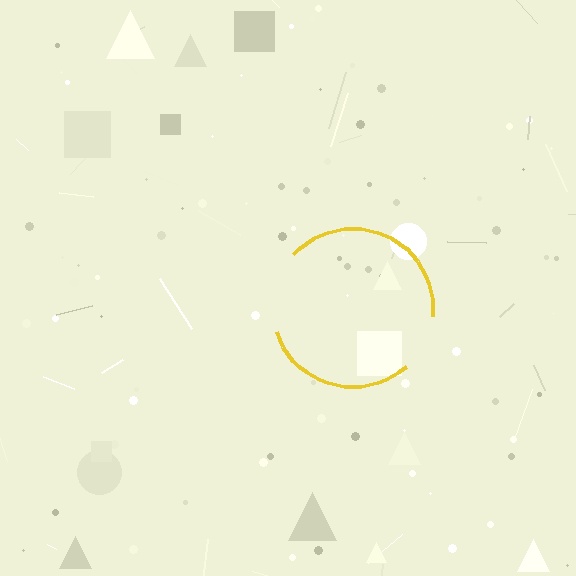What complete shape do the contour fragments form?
The contour fragments form a circle.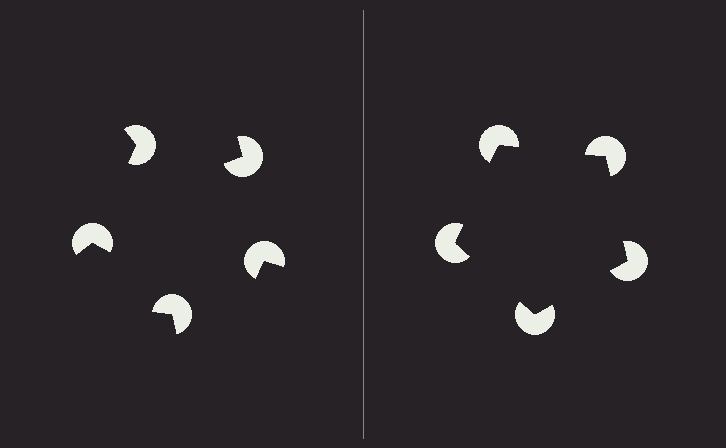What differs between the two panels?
The pac-man discs are positioned identically on both sides; only the wedge orientations differ. On the right they align to a pentagon; on the left they are misaligned.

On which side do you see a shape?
An illusory pentagon appears on the right side. On the left side the wedge cuts are rotated, so no coherent shape forms.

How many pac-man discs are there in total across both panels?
10 — 5 on each side.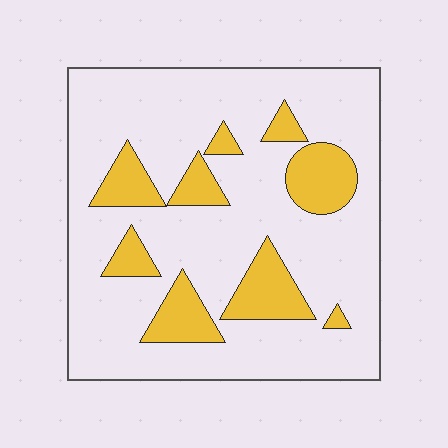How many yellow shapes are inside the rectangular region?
9.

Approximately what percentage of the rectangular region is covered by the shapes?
Approximately 20%.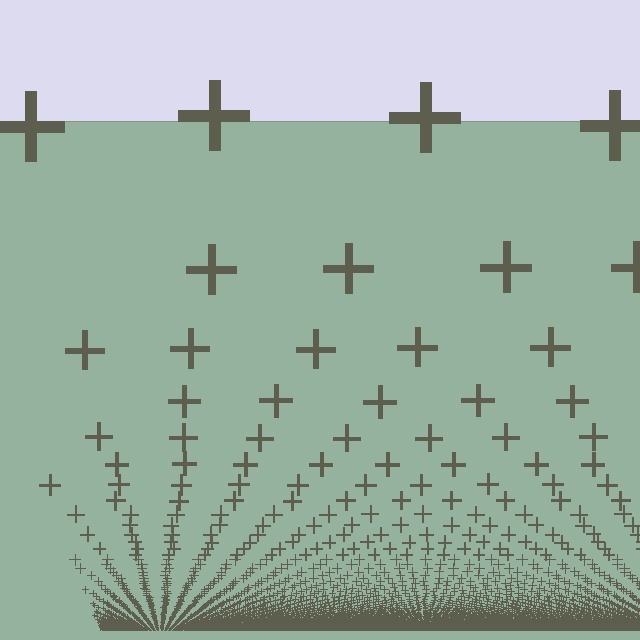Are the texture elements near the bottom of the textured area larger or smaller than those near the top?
Smaller. The gradient is inverted — elements near the bottom are smaller and denser.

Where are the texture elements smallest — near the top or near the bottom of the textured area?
Near the bottom.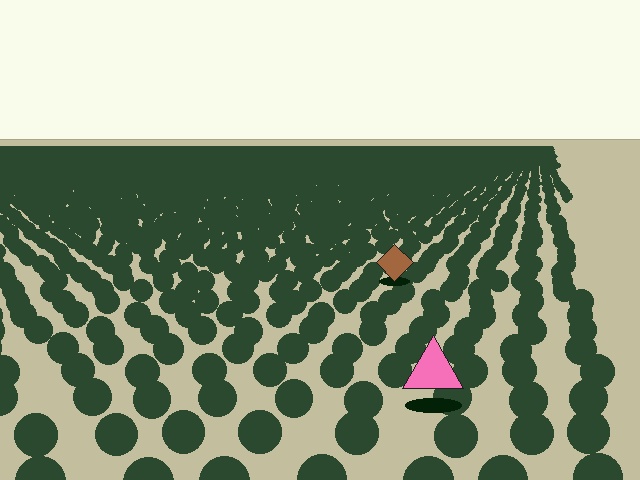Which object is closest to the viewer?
The pink triangle is closest. The texture marks near it are larger and more spread out.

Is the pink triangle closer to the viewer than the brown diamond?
Yes. The pink triangle is closer — you can tell from the texture gradient: the ground texture is coarser near it.